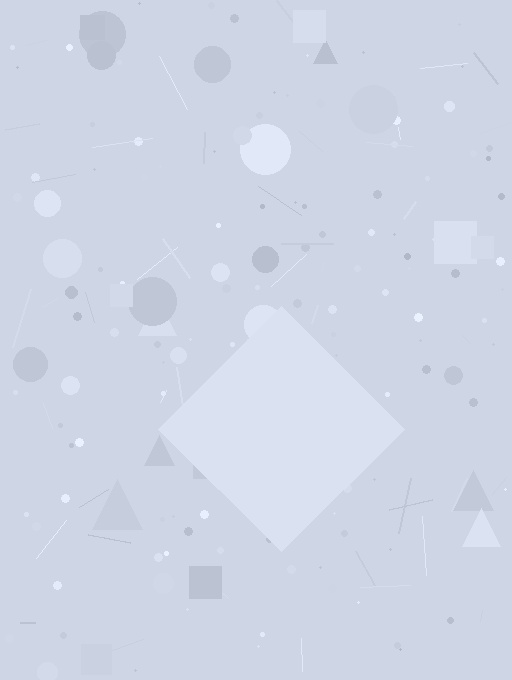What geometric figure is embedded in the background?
A diamond is embedded in the background.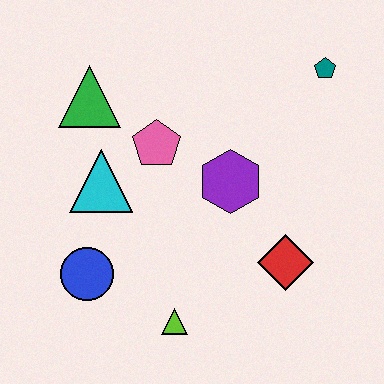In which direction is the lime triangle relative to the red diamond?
The lime triangle is to the left of the red diamond.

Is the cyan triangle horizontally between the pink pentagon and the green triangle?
Yes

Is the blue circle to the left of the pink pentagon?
Yes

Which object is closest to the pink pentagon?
The cyan triangle is closest to the pink pentagon.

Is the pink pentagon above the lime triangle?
Yes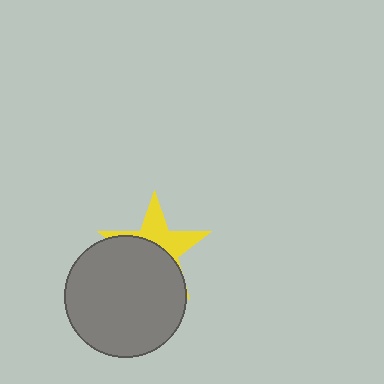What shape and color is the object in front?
The object in front is a gray circle.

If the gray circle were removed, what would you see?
You would see the complete yellow star.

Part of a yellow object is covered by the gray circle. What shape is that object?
It is a star.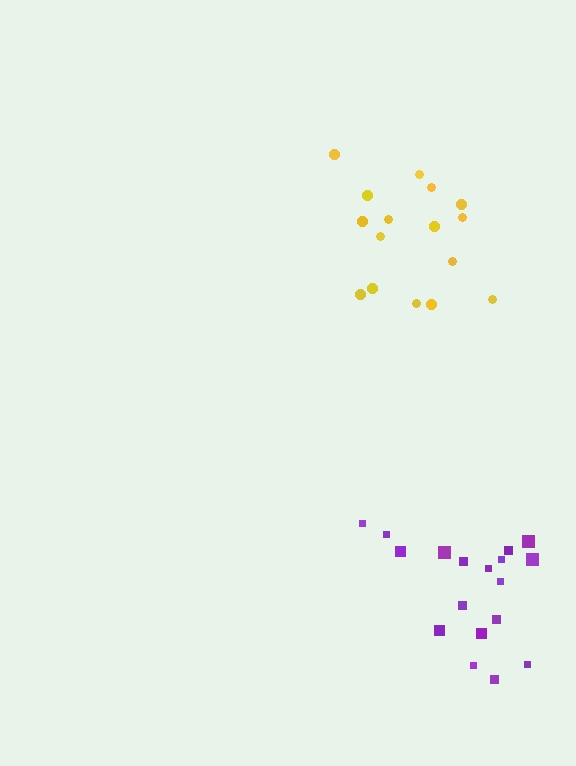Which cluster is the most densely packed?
Purple.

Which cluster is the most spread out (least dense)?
Yellow.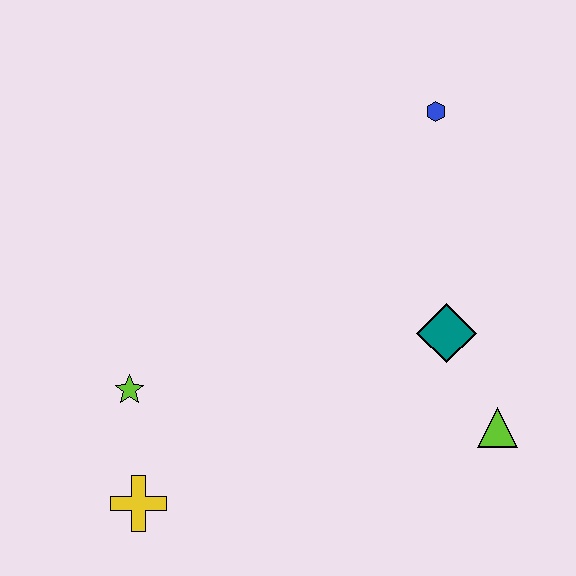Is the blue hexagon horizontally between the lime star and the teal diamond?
Yes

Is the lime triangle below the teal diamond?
Yes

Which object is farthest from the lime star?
The blue hexagon is farthest from the lime star.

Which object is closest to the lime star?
The yellow cross is closest to the lime star.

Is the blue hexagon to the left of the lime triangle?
Yes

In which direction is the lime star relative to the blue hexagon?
The lime star is to the left of the blue hexagon.